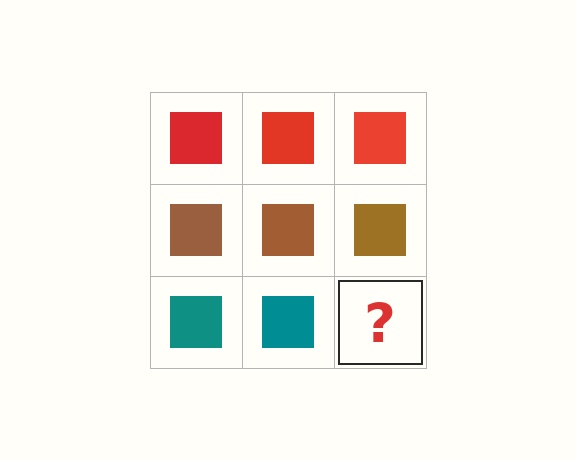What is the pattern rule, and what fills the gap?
The rule is that each row has a consistent color. The gap should be filled with a teal square.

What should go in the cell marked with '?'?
The missing cell should contain a teal square.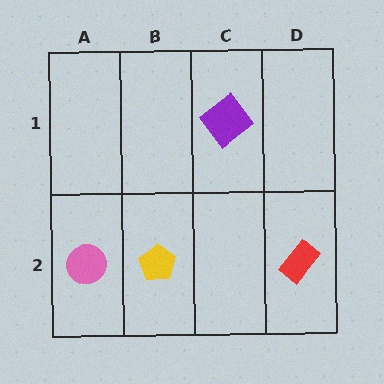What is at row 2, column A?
A pink circle.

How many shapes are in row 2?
3 shapes.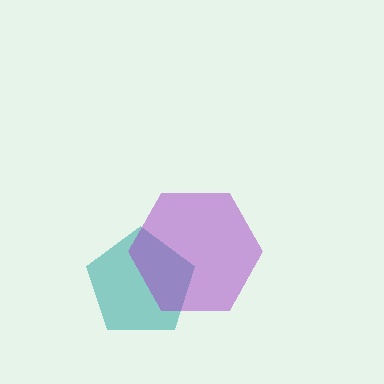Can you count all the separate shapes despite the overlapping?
Yes, there are 2 separate shapes.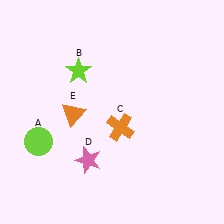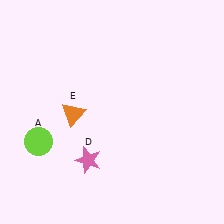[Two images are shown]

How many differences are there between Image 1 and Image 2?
There are 2 differences between the two images.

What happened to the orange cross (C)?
The orange cross (C) was removed in Image 2. It was in the bottom-right area of Image 1.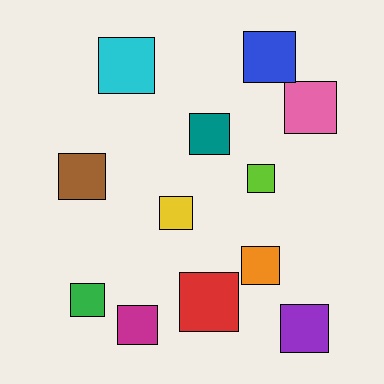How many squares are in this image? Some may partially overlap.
There are 12 squares.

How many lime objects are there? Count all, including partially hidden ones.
There is 1 lime object.